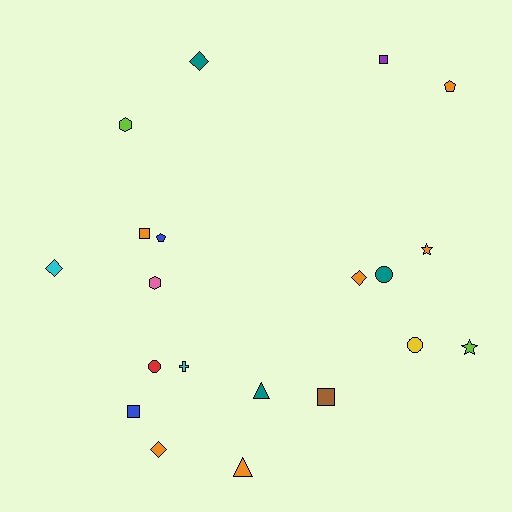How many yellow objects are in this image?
There is 1 yellow object.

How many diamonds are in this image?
There are 4 diamonds.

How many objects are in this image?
There are 20 objects.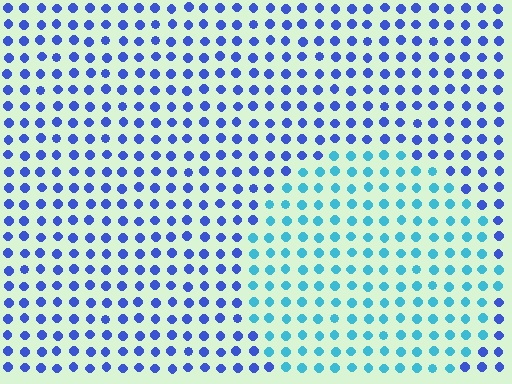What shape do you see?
I see a circle.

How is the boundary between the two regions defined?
The boundary is defined purely by a slight shift in hue (about 40 degrees). Spacing, size, and orientation are identical on both sides.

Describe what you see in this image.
The image is filled with small blue elements in a uniform arrangement. A circle-shaped region is visible where the elements are tinted to a slightly different hue, forming a subtle color boundary.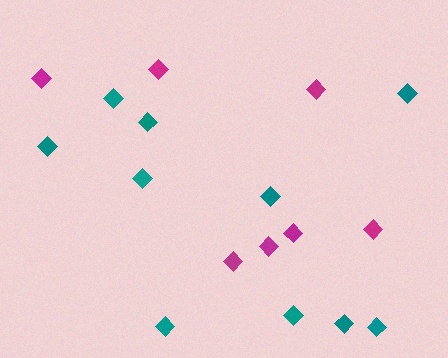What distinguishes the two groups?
There are 2 groups: one group of teal diamonds (10) and one group of magenta diamonds (7).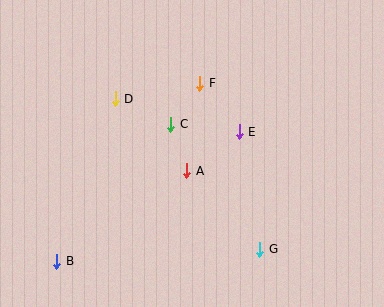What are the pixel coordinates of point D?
Point D is at (115, 99).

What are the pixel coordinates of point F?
Point F is at (200, 83).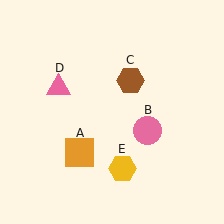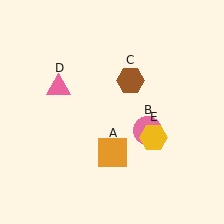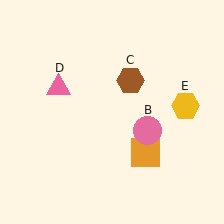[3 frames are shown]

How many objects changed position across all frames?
2 objects changed position: orange square (object A), yellow hexagon (object E).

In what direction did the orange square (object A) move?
The orange square (object A) moved right.